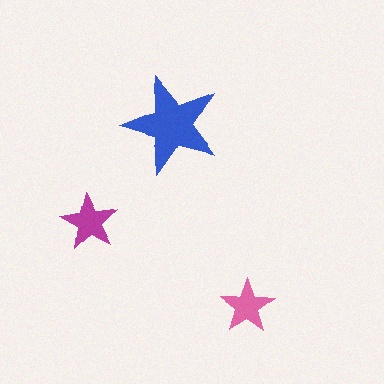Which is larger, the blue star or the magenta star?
The blue one.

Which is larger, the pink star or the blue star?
The blue one.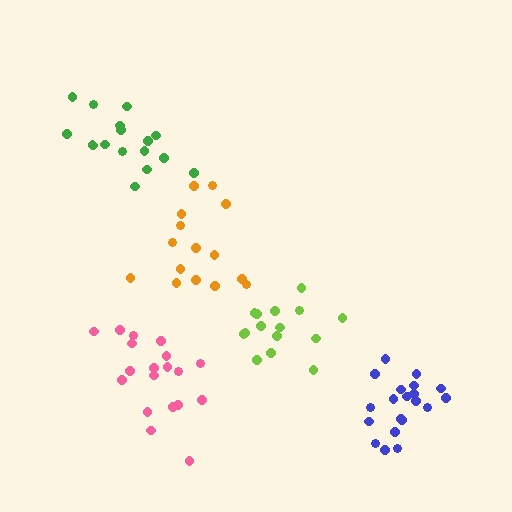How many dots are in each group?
Group 1: 19 dots, Group 2: 15 dots, Group 3: 17 dots, Group 4: 15 dots, Group 5: 20 dots (86 total).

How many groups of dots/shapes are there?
There are 5 groups.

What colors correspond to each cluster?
The clusters are colored: pink, orange, green, lime, blue.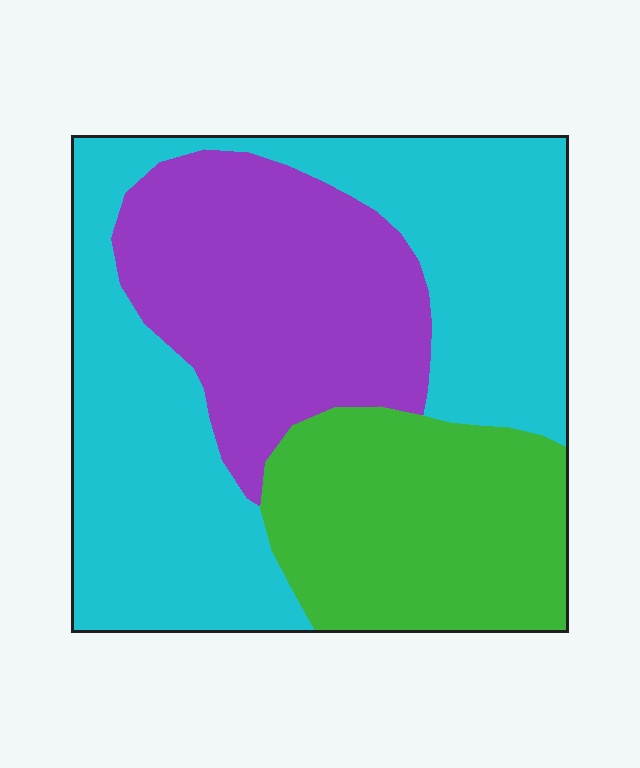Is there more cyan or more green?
Cyan.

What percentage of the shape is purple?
Purple covers about 30% of the shape.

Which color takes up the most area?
Cyan, at roughly 45%.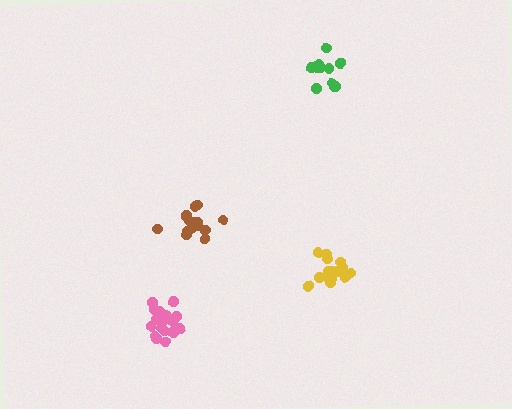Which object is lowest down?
The pink cluster is bottommost.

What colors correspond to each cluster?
The clusters are colored: green, pink, yellow, brown.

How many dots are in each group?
Group 1: 13 dots, Group 2: 19 dots, Group 3: 17 dots, Group 4: 15 dots (64 total).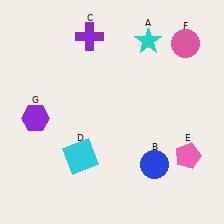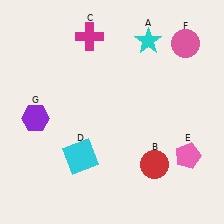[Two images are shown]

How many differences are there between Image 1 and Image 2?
There are 2 differences between the two images.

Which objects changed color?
B changed from blue to red. C changed from purple to magenta.